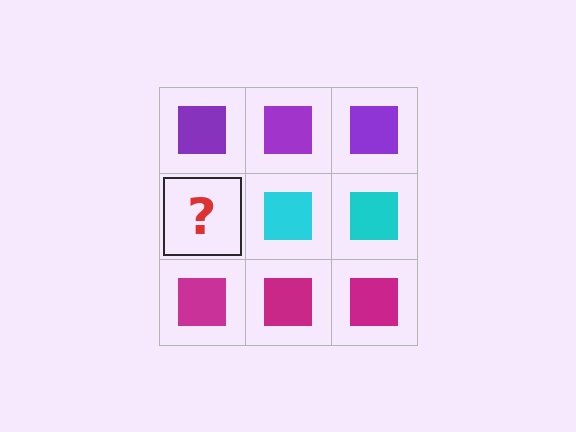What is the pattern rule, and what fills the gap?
The rule is that each row has a consistent color. The gap should be filled with a cyan square.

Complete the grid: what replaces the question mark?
The question mark should be replaced with a cyan square.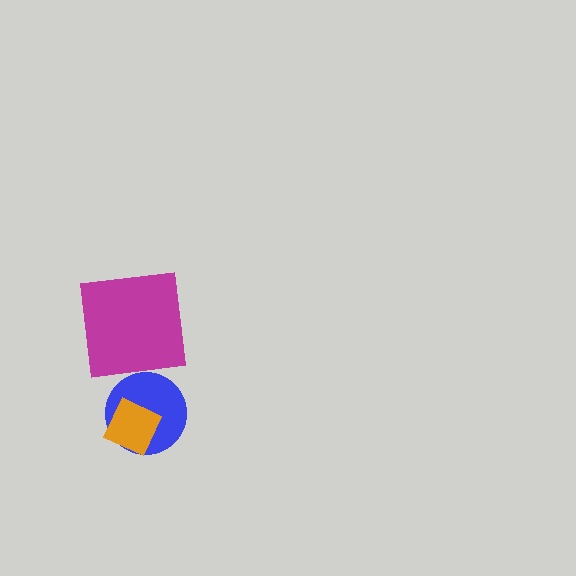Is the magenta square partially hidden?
No, no other shape covers it.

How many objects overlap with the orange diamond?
1 object overlaps with the orange diamond.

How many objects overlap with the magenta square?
0 objects overlap with the magenta square.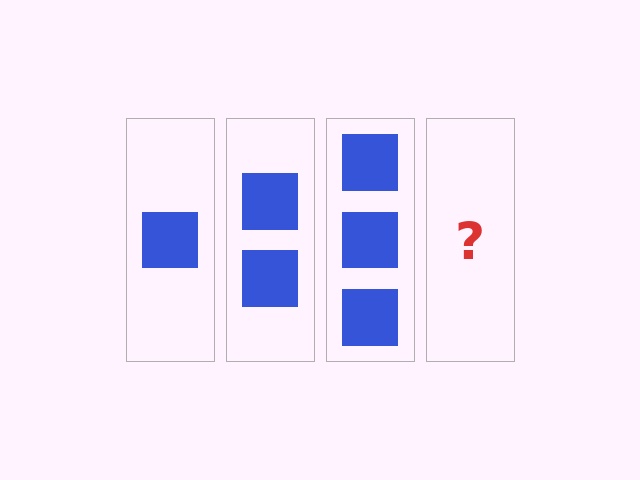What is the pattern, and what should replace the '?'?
The pattern is that each step adds one more square. The '?' should be 4 squares.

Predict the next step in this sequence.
The next step is 4 squares.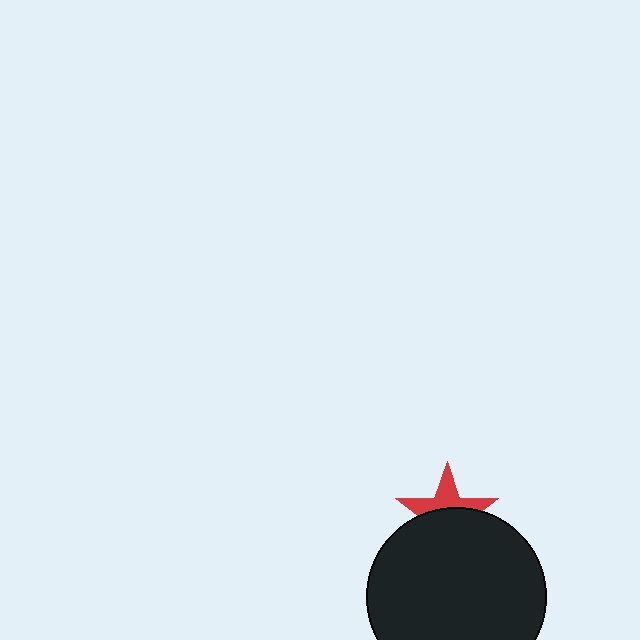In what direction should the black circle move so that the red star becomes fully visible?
The black circle should move down. That is the shortest direction to clear the overlap and leave the red star fully visible.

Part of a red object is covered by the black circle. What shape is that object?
It is a star.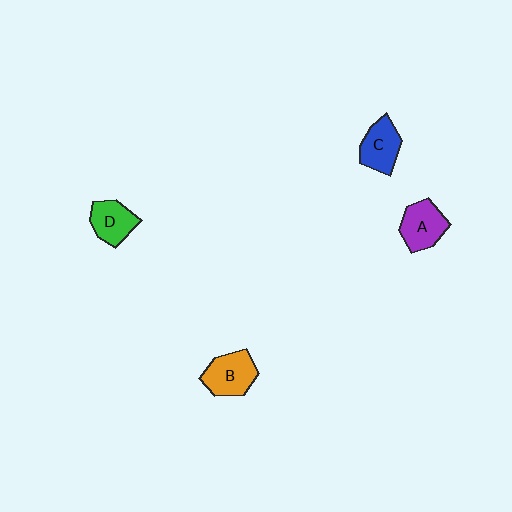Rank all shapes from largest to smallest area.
From largest to smallest: B (orange), A (purple), C (blue), D (green).